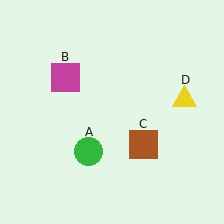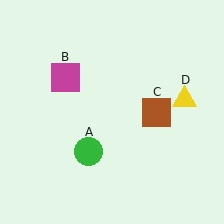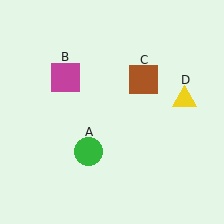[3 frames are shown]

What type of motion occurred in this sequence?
The brown square (object C) rotated counterclockwise around the center of the scene.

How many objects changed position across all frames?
1 object changed position: brown square (object C).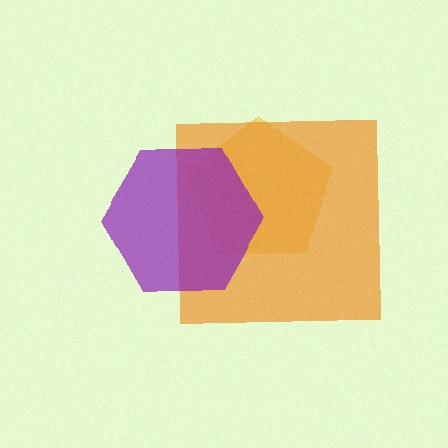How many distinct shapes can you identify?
There are 3 distinct shapes: a yellow pentagon, an orange square, a purple hexagon.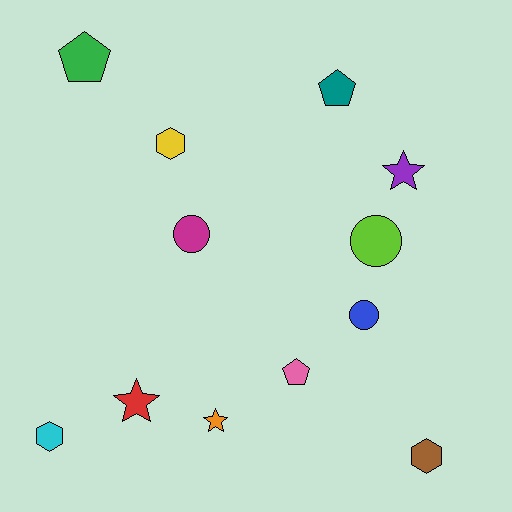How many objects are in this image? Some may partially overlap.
There are 12 objects.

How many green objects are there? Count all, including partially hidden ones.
There is 1 green object.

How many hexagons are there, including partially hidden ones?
There are 3 hexagons.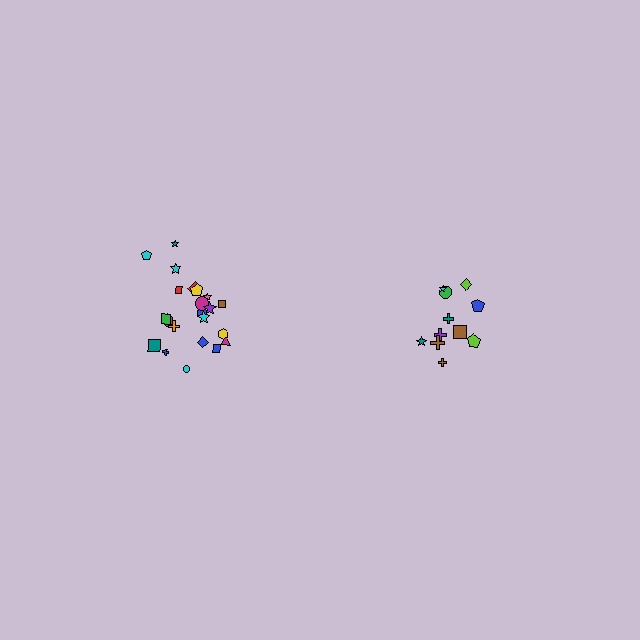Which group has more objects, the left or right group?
The left group.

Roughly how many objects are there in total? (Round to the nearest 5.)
Roughly 35 objects in total.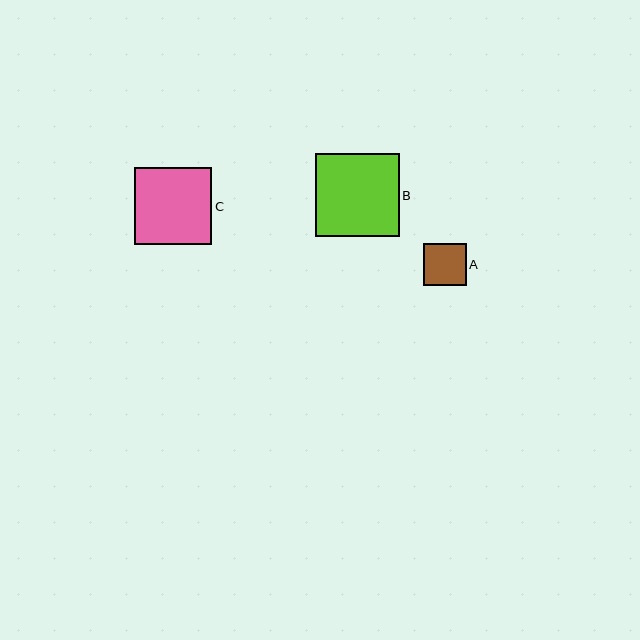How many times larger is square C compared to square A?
Square C is approximately 1.8 times the size of square A.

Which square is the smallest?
Square A is the smallest with a size of approximately 42 pixels.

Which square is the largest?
Square B is the largest with a size of approximately 83 pixels.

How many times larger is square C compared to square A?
Square C is approximately 1.8 times the size of square A.